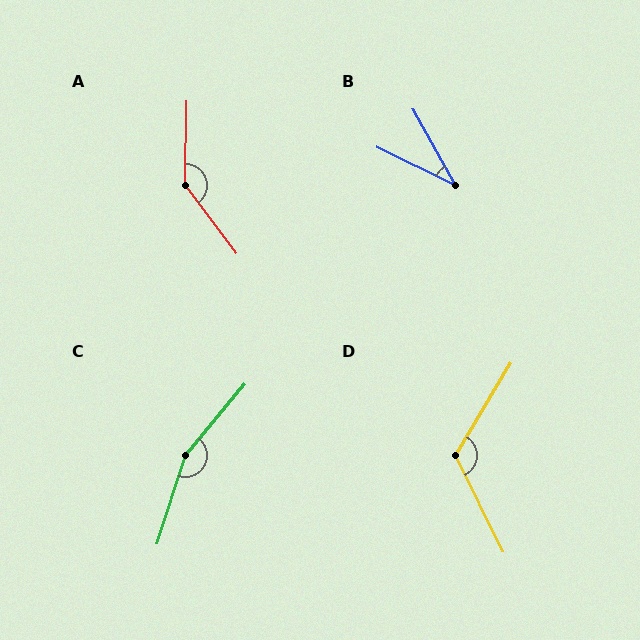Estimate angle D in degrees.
Approximately 123 degrees.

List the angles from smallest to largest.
B (34°), D (123°), A (142°), C (159°).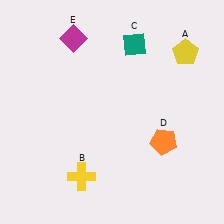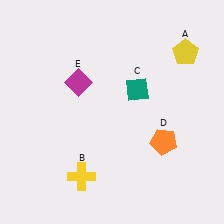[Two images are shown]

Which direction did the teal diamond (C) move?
The teal diamond (C) moved down.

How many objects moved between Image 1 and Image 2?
2 objects moved between the two images.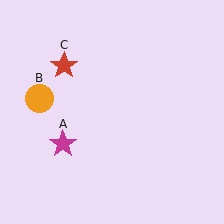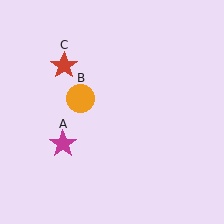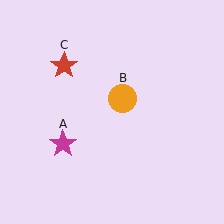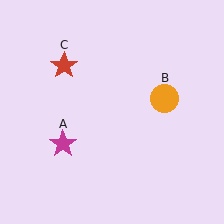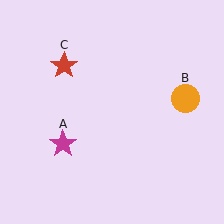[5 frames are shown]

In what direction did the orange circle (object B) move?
The orange circle (object B) moved right.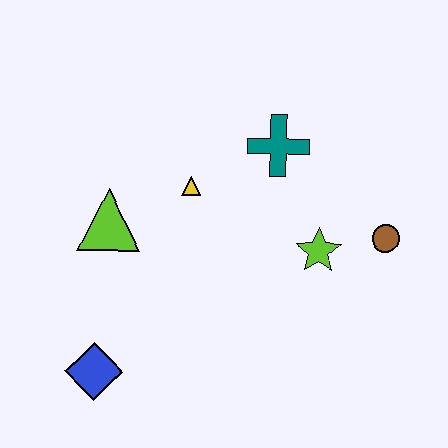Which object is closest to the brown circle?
The lime star is closest to the brown circle.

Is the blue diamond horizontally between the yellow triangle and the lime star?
No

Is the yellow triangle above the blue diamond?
Yes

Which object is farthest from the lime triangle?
The brown circle is farthest from the lime triangle.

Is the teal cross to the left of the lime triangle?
No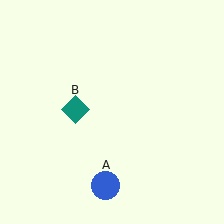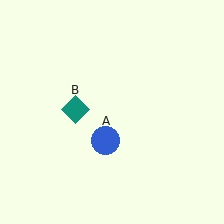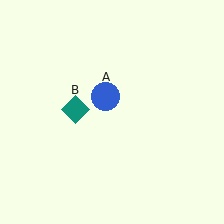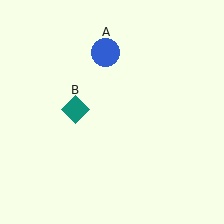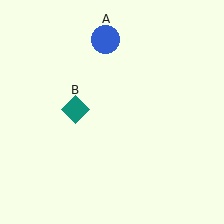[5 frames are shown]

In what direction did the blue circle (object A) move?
The blue circle (object A) moved up.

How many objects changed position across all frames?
1 object changed position: blue circle (object A).